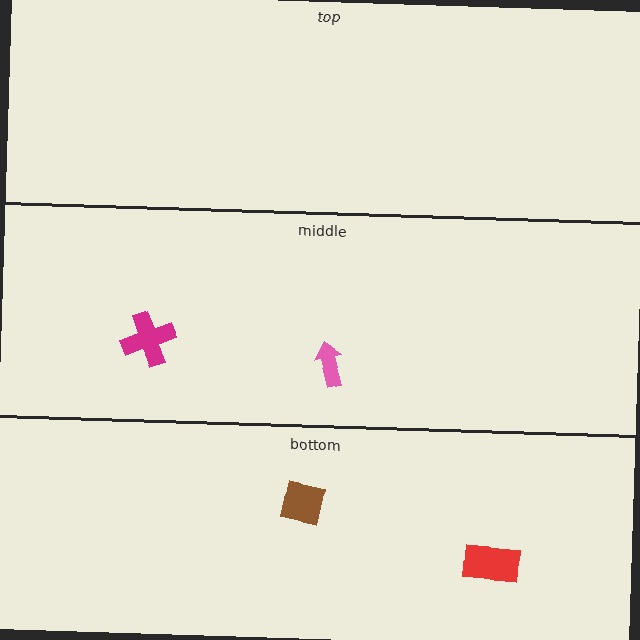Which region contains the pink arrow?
The middle region.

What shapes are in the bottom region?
The brown square, the red rectangle.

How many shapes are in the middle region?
2.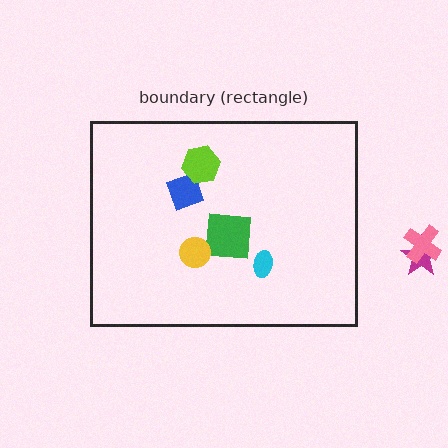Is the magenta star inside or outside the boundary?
Outside.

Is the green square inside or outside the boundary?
Inside.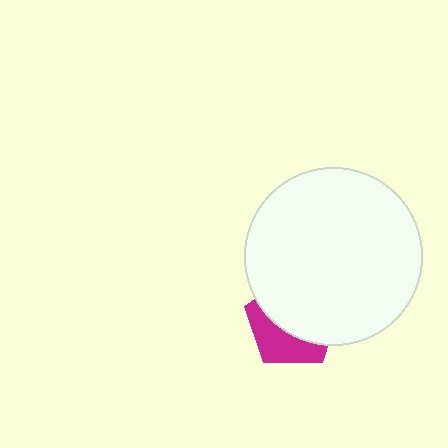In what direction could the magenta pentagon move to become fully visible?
The magenta pentagon could move down. That would shift it out from behind the white circle entirely.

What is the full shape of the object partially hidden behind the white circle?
The partially hidden object is a magenta pentagon.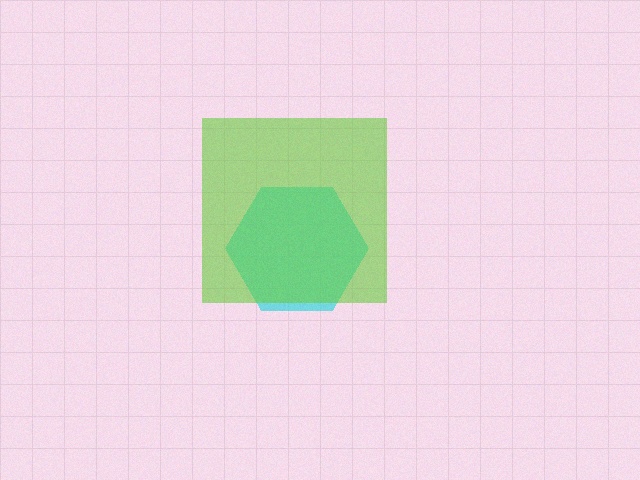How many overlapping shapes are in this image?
There are 2 overlapping shapes in the image.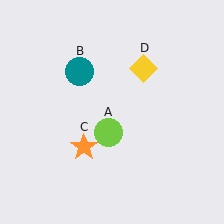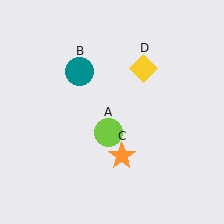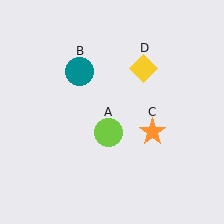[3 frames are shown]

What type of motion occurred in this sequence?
The orange star (object C) rotated counterclockwise around the center of the scene.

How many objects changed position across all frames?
1 object changed position: orange star (object C).